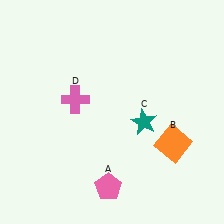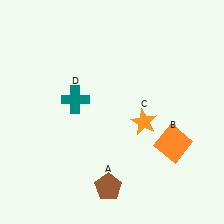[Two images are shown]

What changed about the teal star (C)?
In Image 1, C is teal. In Image 2, it changed to orange.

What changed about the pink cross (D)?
In Image 1, D is pink. In Image 2, it changed to teal.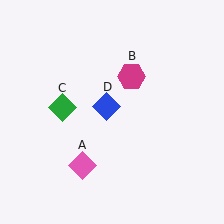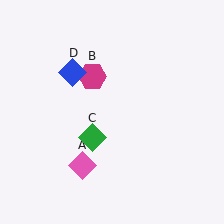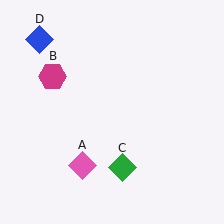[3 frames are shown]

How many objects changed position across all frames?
3 objects changed position: magenta hexagon (object B), green diamond (object C), blue diamond (object D).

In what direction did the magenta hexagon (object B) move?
The magenta hexagon (object B) moved left.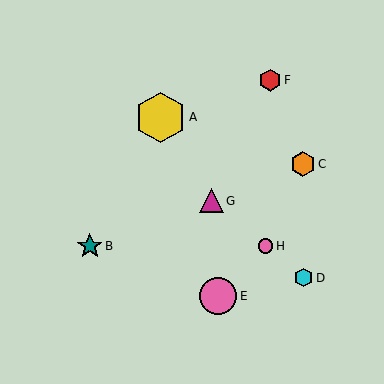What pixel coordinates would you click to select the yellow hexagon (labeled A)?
Click at (160, 117) to select the yellow hexagon A.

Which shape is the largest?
The yellow hexagon (labeled A) is the largest.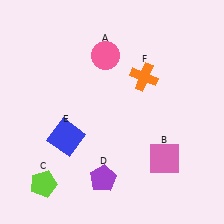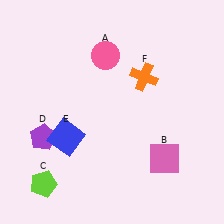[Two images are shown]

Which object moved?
The purple pentagon (D) moved left.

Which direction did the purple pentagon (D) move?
The purple pentagon (D) moved left.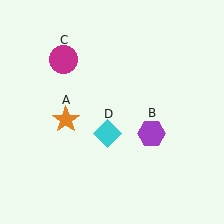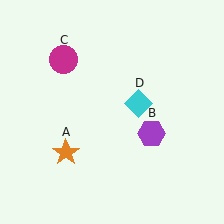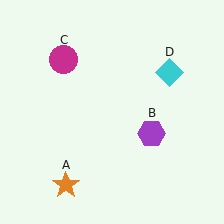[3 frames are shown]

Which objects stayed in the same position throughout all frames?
Purple hexagon (object B) and magenta circle (object C) remained stationary.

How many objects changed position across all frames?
2 objects changed position: orange star (object A), cyan diamond (object D).